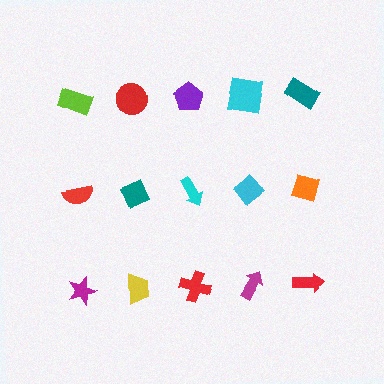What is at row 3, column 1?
A magenta star.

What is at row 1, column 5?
A teal rectangle.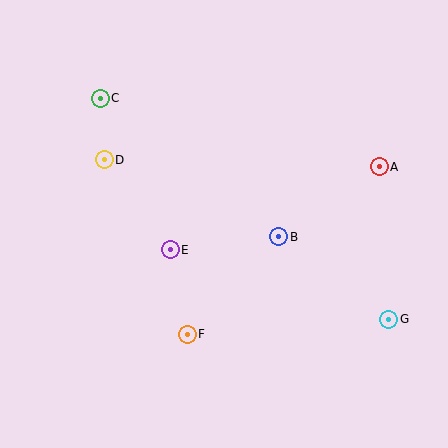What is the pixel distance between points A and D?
The distance between A and D is 275 pixels.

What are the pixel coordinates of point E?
Point E is at (170, 250).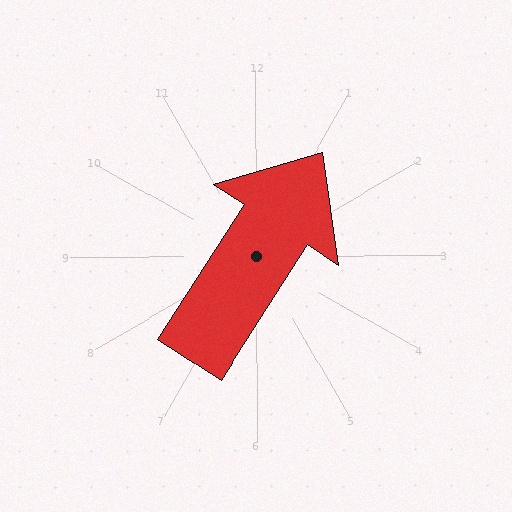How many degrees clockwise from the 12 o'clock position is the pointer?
Approximately 33 degrees.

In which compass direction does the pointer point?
Northeast.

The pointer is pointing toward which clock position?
Roughly 1 o'clock.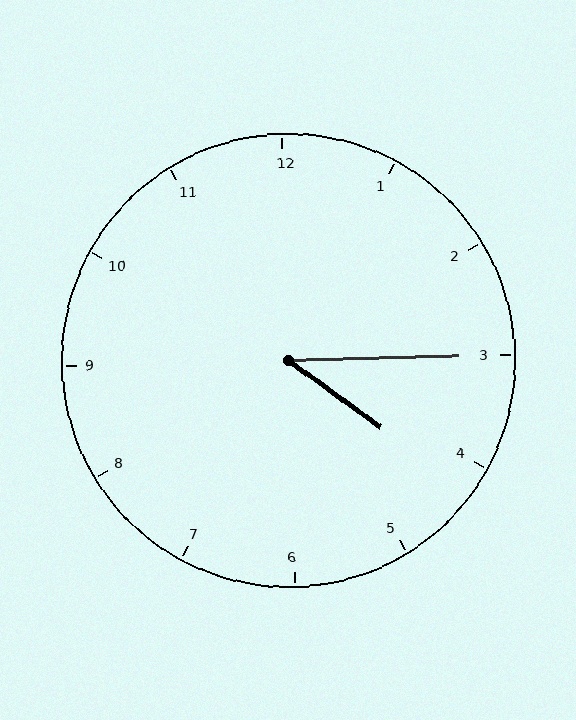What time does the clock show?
4:15.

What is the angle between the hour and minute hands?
Approximately 38 degrees.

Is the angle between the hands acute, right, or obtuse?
It is acute.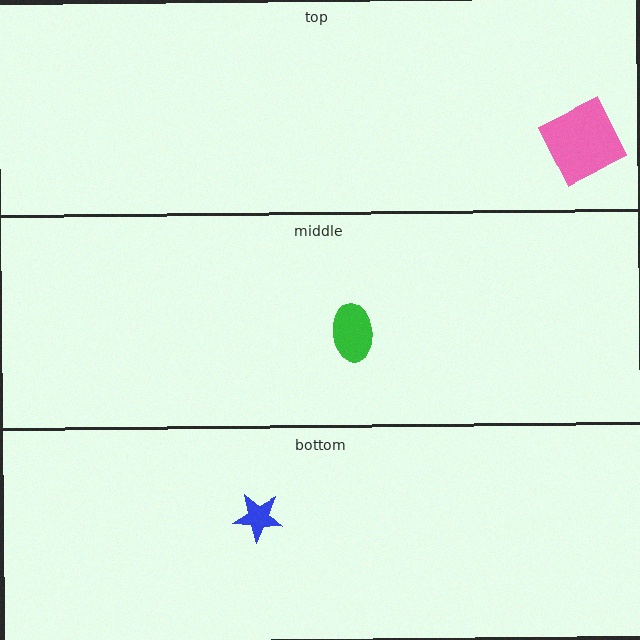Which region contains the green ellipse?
The middle region.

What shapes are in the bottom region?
The blue star.